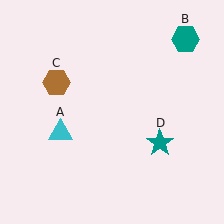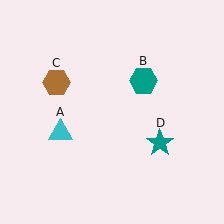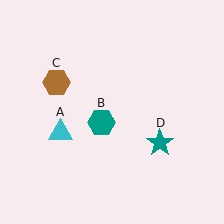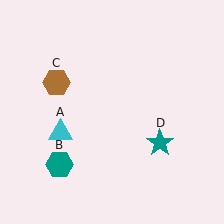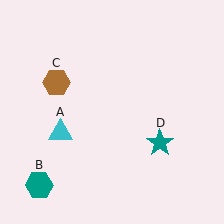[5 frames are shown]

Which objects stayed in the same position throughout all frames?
Cyan triangle (object A) and brown hexagon (object C) and teal star (object D) remained stationary.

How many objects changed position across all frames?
1 object changed position: teal hexagon (object B).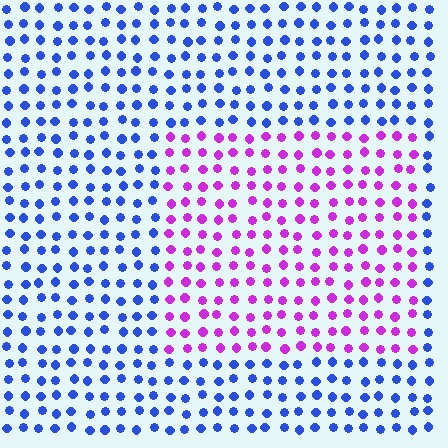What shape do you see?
I see a rectangle.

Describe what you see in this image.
The image is filled with small blue elements in a uniform arrangement. A rectangle-shaped region is visible where the elements are tinted to a slightly different hue, forming a subtle color boundary.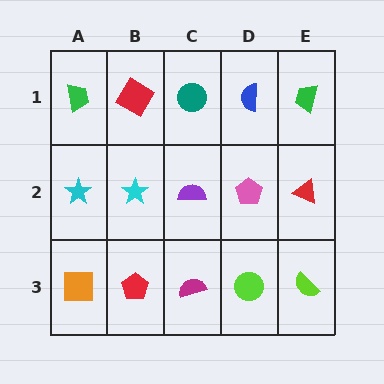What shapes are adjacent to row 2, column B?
A red diamond (row 1, column B), a red pentagon (row 3, column B), a cyan star (row 2, column A), a purple semicircle (row 2, column C).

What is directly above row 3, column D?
A pink pentagon.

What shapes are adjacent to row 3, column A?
A cyan star (row 2, column A), a red pentagon (row 3, column B).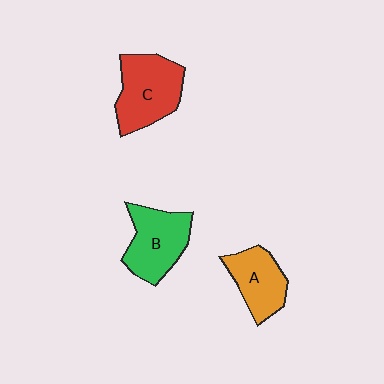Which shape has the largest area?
Shape C (red).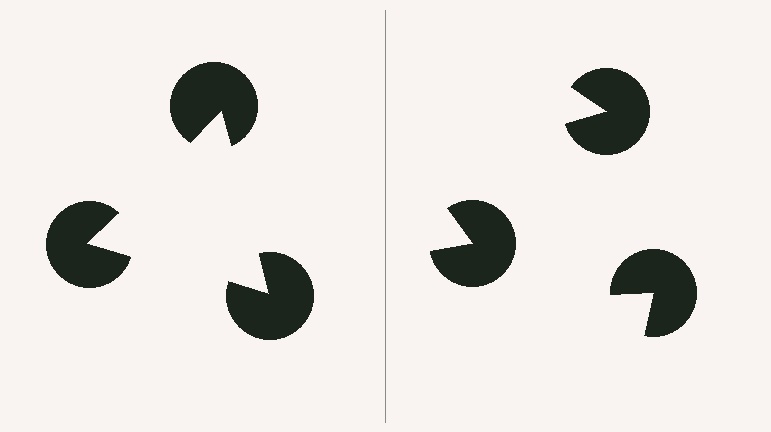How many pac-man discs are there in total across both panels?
6 — 3 on each side.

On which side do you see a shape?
An illusory triangle appears on the left side. On the right side the wedge cuts are rotated, so no coherent shape forms.